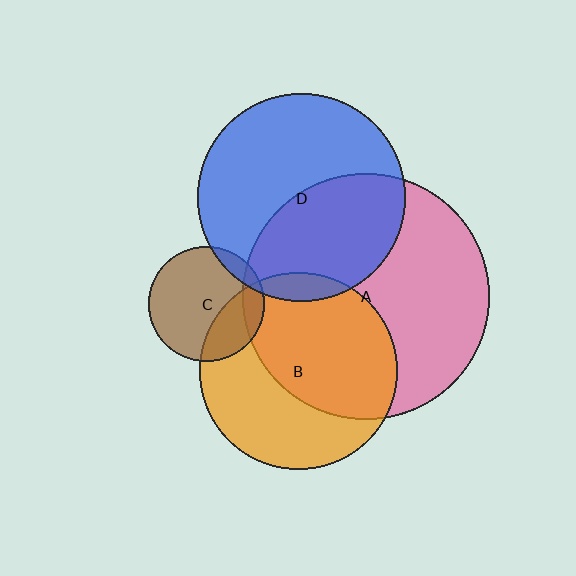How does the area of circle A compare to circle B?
Approximately 1.6 times.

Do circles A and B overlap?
Yes.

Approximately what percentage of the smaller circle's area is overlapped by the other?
Approximately 55%.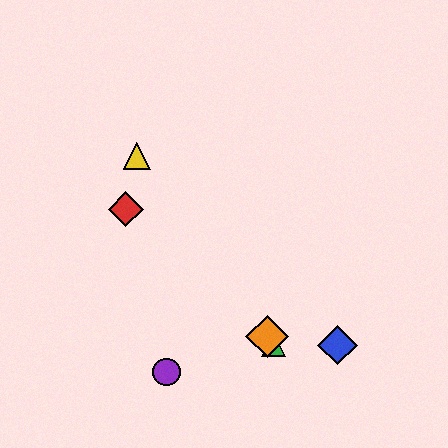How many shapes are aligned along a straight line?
3 shapes (the green triangle, the yellow triangle, the orange diamond) are aligned along a straight line.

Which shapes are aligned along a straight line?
The green triangle, the yellow triangle, the orange diamond are aligned along a straight line.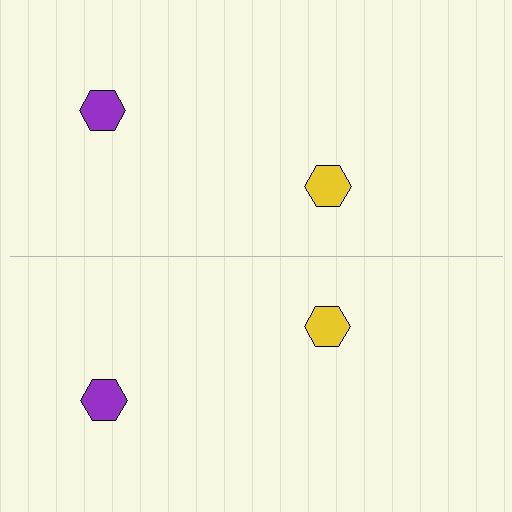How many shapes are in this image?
There are 4 shapes in this image.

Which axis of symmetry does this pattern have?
The pattern has a horizontal axis of symmetry running through the center of the image.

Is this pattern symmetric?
Yes, this pattern has bilateral (reflection) symmetry.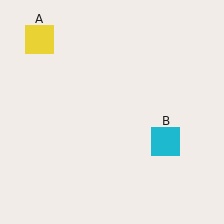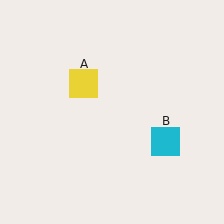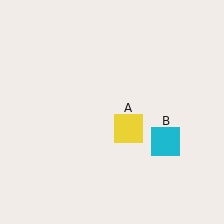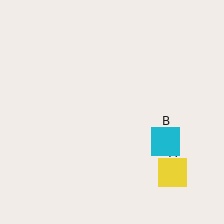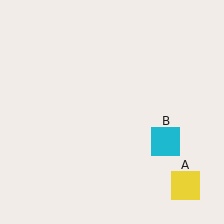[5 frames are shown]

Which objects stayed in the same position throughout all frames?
Cyan square (object B) remained stationary.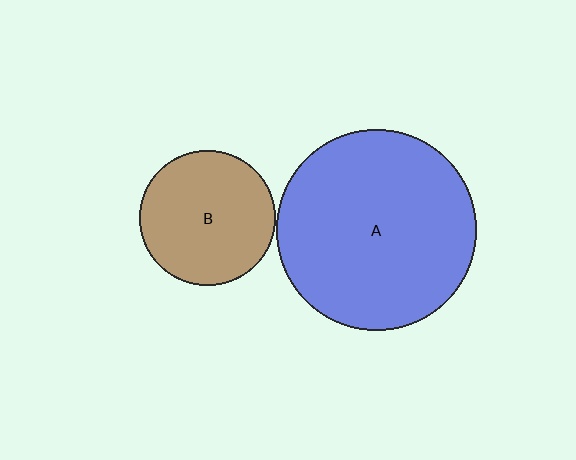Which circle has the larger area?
Circle A (blue).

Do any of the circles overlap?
No, none of the circles overlap.